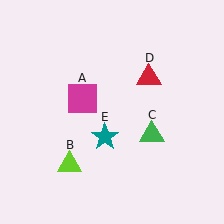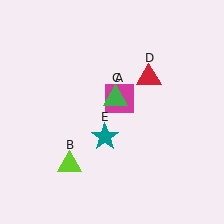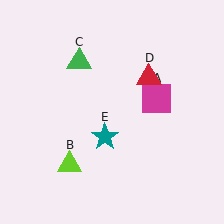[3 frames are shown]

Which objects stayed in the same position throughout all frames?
Lime triangle (object B) and red triangle (object D) and teal star (object E) remained stationary.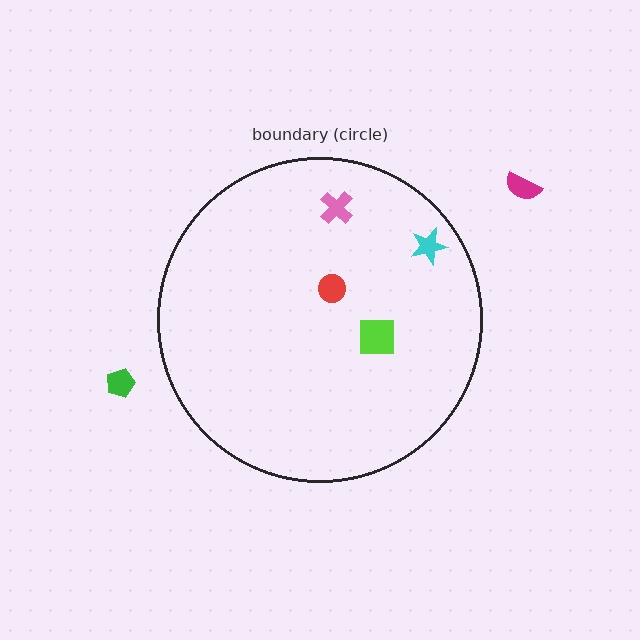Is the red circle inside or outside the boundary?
Inside.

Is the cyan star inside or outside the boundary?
Inside.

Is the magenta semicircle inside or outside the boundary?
Outside.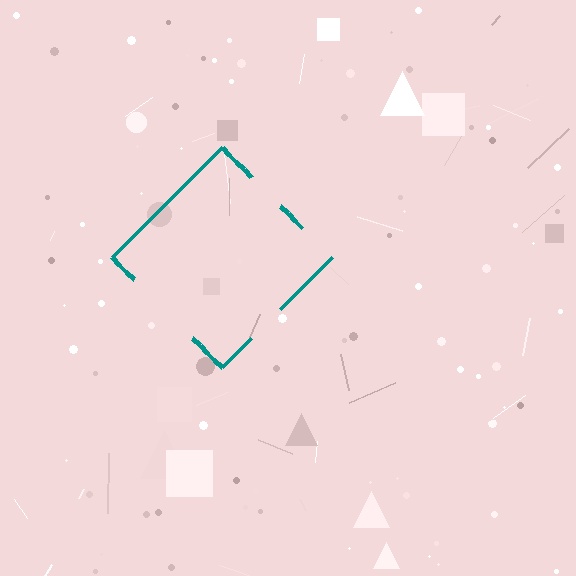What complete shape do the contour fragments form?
The contour fragments form a diamond.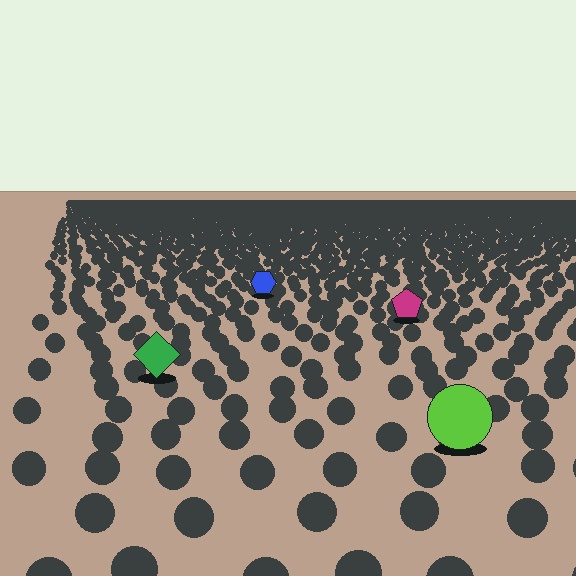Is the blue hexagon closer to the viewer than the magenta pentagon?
No. The magenta pentagon is closer — you can tell from the texture gradient: the ground texture is coarser near it.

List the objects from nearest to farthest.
From nearest to farthest: the lime circle, the green diamond, the magenta pentagon, the blue hexagon.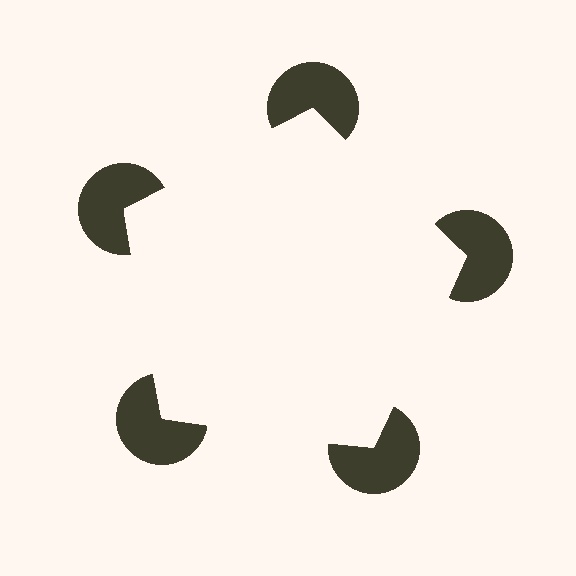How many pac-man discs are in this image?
There are 5 — one at each vertex of the illusory pentagon.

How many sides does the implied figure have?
5 sides.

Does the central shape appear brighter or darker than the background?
It typically appears slightly brighter than the background, even though no actual brightness change is drawn.